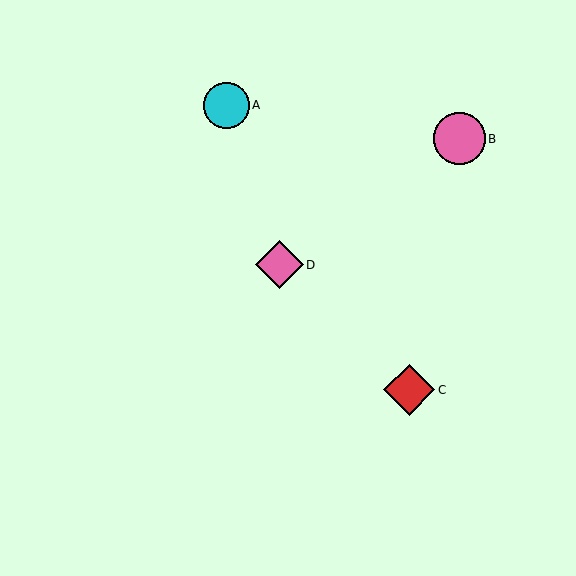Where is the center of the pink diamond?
The center of the pink diamond is at (279, 265).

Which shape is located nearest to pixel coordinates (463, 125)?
The pink circle (labeled B) at (459, 139) is nearest to that location.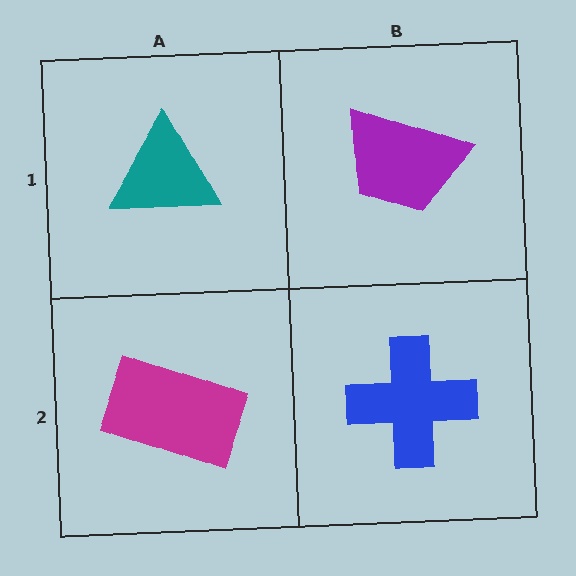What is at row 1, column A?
A teal triangle.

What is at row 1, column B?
A purple trapezoid.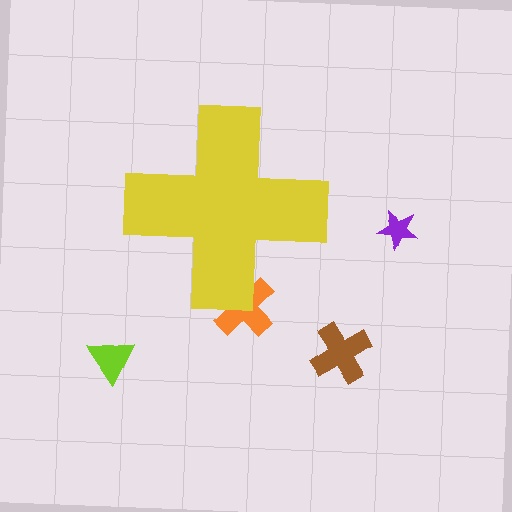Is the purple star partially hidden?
No, the purple star is fully visible.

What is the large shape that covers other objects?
A yellow cross.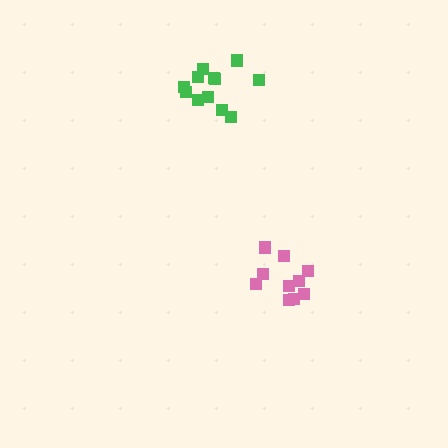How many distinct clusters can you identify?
There are 2 distinct clusters.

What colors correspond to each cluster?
The clusters are colored: pink, green.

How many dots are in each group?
Group 1: 10 dots, Group 2: 12 dots (22 total).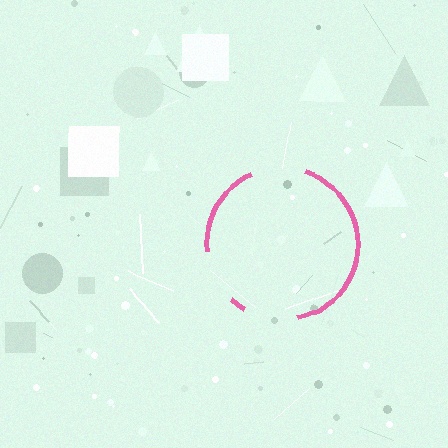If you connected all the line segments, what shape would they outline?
They would outline a circle.